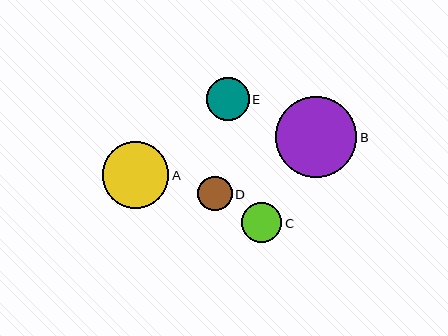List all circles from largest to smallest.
From largest to smallest: B, A, E, C, D.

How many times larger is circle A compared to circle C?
Circle A is approximately 1.6 times the size of circle C.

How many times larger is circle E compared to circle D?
Circle E is approximately 1.3 times the size of circle D.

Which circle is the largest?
Circle B is the largest with a size of approximately 81 pixels.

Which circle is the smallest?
Circle D is the smallest with a size of approximately 34 pixels.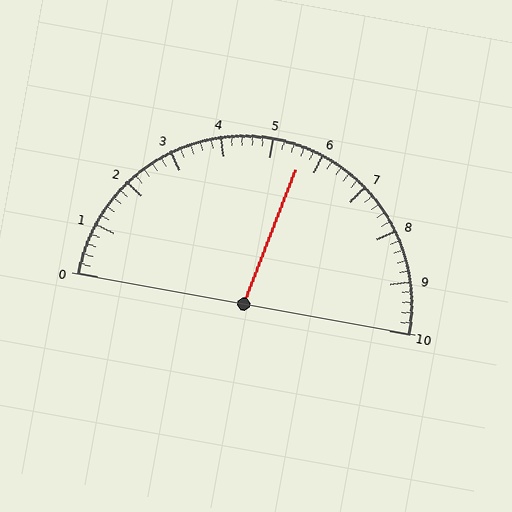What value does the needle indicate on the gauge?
The needle indicates approximately 5.6.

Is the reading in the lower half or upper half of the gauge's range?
The reading is in the upper half of the range (0 to 10).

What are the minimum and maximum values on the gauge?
The gauge ranges from 0 to 10.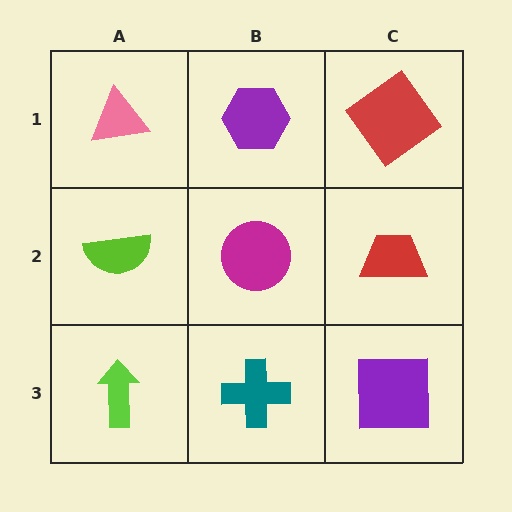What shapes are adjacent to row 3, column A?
A lime semicircle (row 2, column A), a teal cross (row 3, column B).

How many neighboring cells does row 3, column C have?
2.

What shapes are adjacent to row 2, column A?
A pink triangle (row 1, column A), a lime arrow (row 3, column A), a magenta circle (row 2, column B).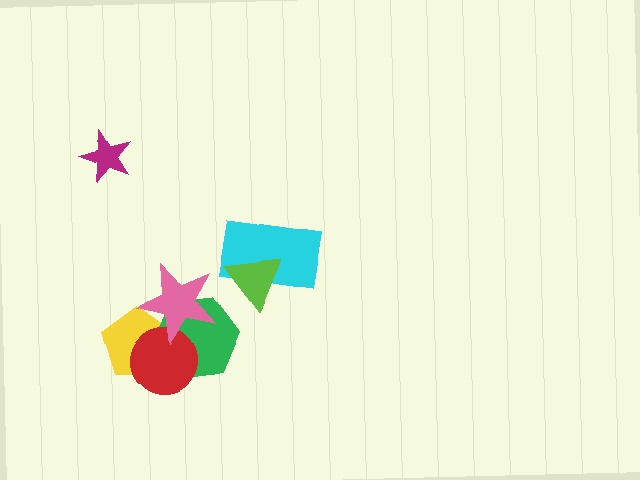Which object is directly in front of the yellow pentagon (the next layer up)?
The green hexagon is directly in front of the yellow pentagon.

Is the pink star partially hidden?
No, no other shape covers it.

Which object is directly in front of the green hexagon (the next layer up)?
The red circle is directly in front of the green hexagon.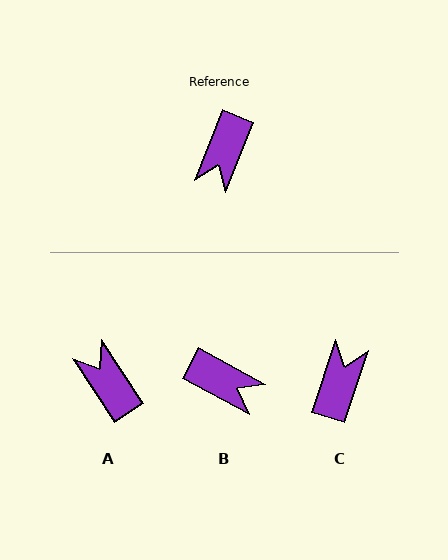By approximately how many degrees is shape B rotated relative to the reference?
Approximately 83 degrees counter-clockwise.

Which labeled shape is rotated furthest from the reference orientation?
C, about 177 degrees away.